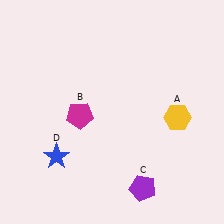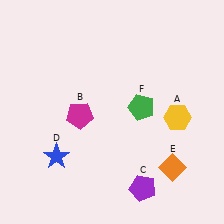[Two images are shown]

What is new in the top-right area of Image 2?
A green pentagon (F) was added in the top-right area of Image 2.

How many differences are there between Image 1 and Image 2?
There are 2 differences between the two images.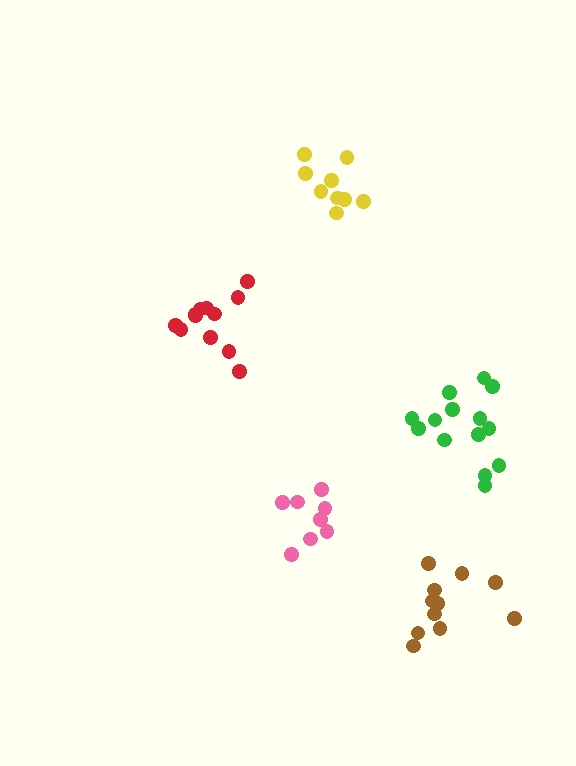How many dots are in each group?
Group 1: 8 dots, Group 2: 14 dots, Group 3: 11 dots, Group 4: 12 dots, Group 5: 9 dots (54 total).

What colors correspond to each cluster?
The clusters are colored: pink, green, brown, red, yellow.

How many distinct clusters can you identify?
There are 5 distinct clusters.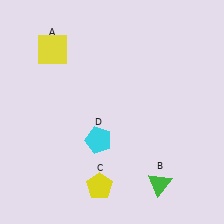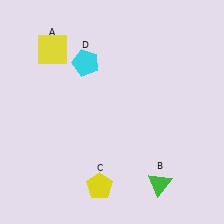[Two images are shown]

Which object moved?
The cyan pentagon (D) moved up.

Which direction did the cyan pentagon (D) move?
The cyan pentagon (D) moved up.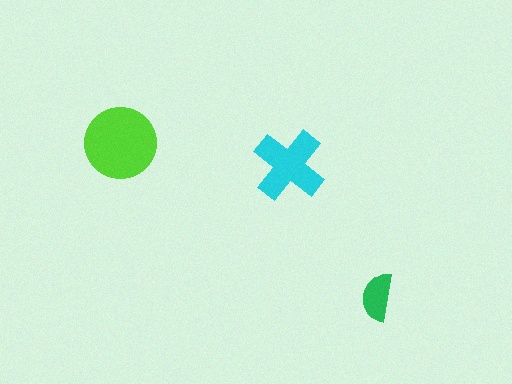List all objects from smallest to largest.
The green semicircle, the cyan cross, the lime circle.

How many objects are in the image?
There are 3 objects in the image.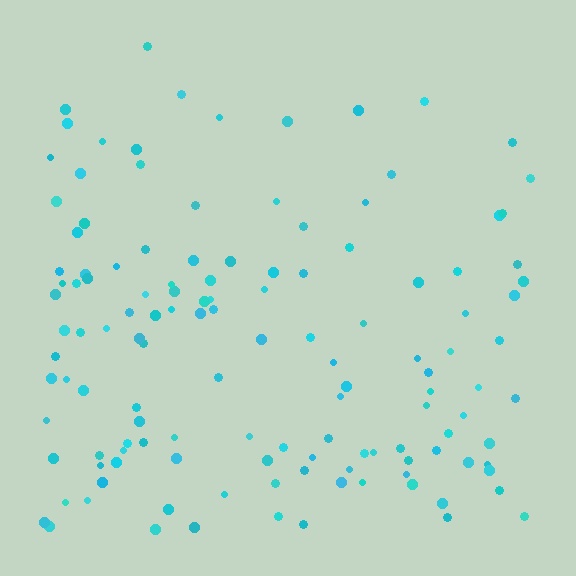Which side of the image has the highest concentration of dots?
The bottom.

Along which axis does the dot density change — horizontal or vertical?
Vertical.